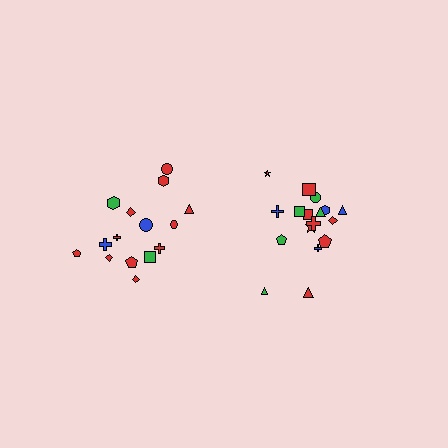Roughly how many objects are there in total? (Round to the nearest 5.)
Roughly 35 objects in total.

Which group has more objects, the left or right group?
The right group.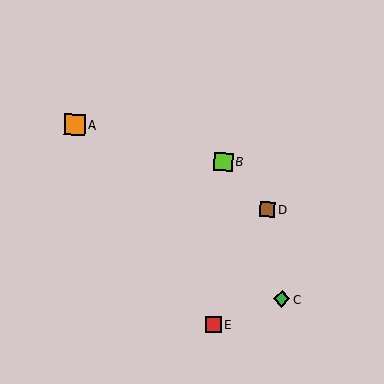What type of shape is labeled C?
Shape C is a green diamond.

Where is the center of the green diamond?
The center of the green diamond is at (282, 299).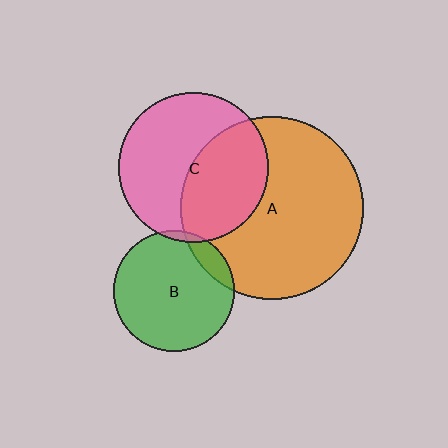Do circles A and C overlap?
Yes.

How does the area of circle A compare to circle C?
Approximately 1.5 times.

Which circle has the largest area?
Circle A (orange).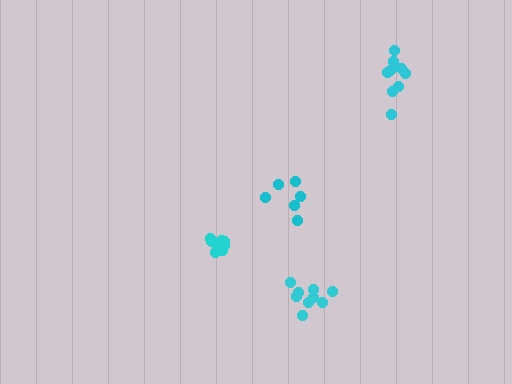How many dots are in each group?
Group 1: 9 dots, Group 2: 10 dots, Group 3: 6 dots, Group 4: 9 dots (34 total).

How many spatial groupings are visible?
There are 4 spatial groupings.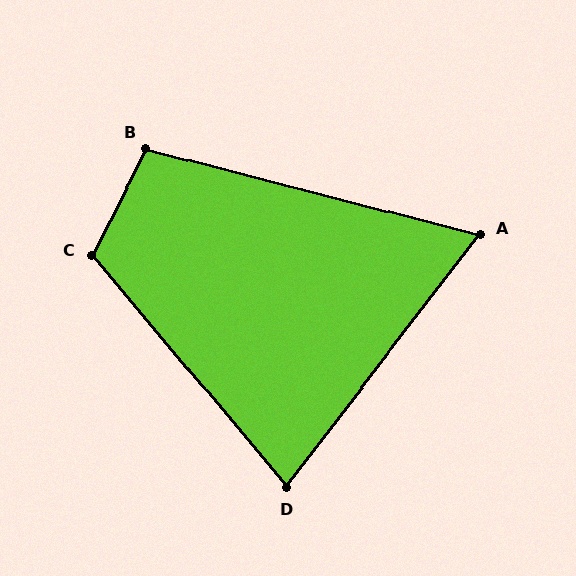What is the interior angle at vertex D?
Approximately 78 degrees (acute).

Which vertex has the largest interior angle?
C, at approximately 113 degrees.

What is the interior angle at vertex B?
Approximately 102 degrees (obtuse).